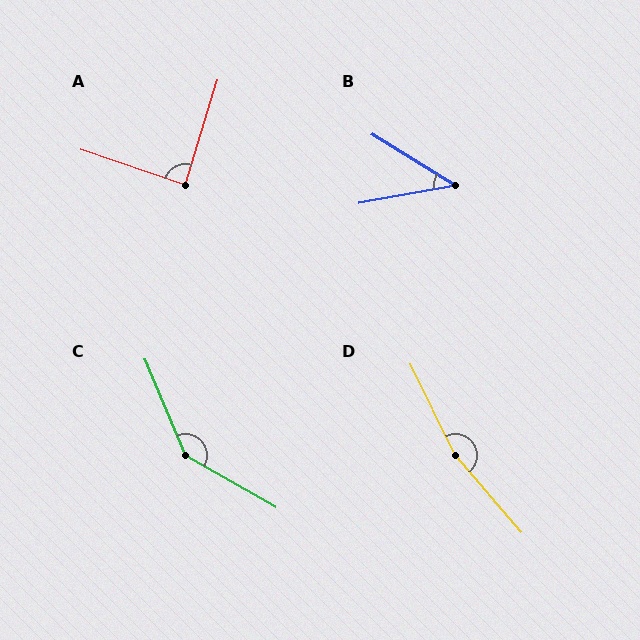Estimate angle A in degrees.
Approximately 88 degrees.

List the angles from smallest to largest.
B (42°), A (88°), C (142°), D (165°).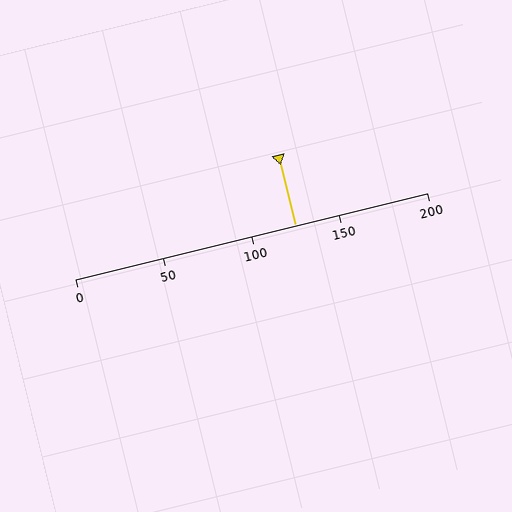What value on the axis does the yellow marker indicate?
The marker indicates approximately 125.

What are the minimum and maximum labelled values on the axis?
The axis runs from 0 to 200.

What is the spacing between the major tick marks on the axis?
The major ticks are spaced 50 apart.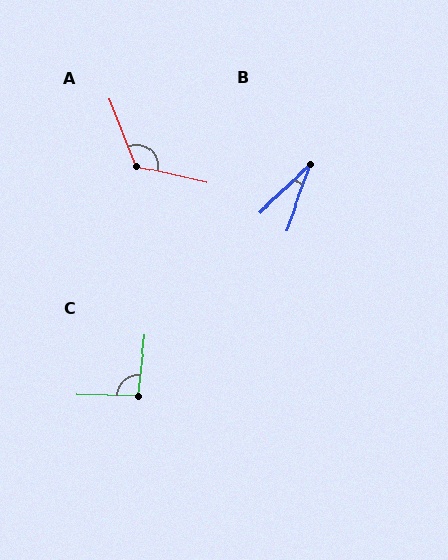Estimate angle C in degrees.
Approximately 95 degrees.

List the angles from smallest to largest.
B (27°), C (95°), A (125°).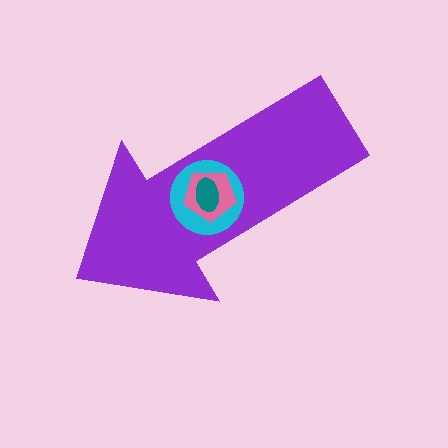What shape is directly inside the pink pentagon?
The teal ellipse.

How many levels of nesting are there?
4.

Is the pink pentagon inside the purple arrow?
Yes.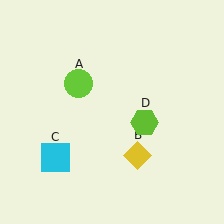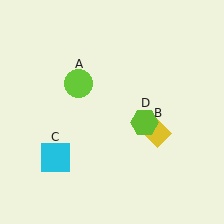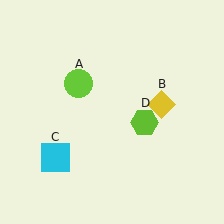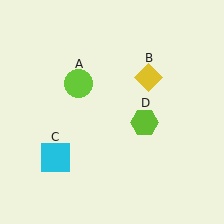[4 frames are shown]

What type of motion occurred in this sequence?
The yellow diamond (object B) rotated counterclockwise around the center of the scene.